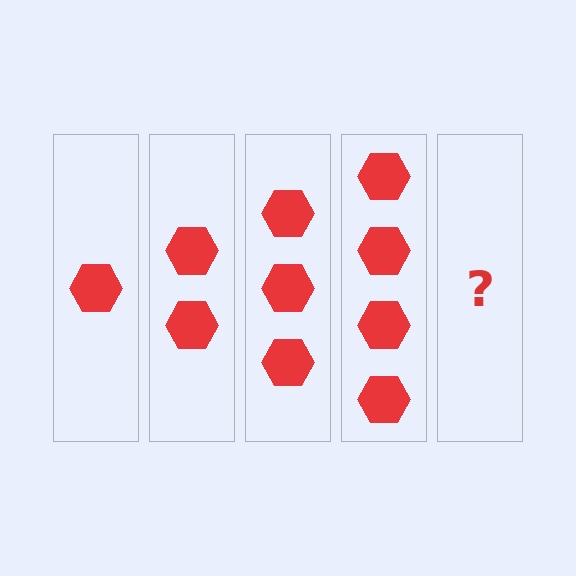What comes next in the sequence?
The next element should be 5 hexagons.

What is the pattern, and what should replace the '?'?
The pattern is that each step adds one more hexagon. The '?' should be 5 hexagons.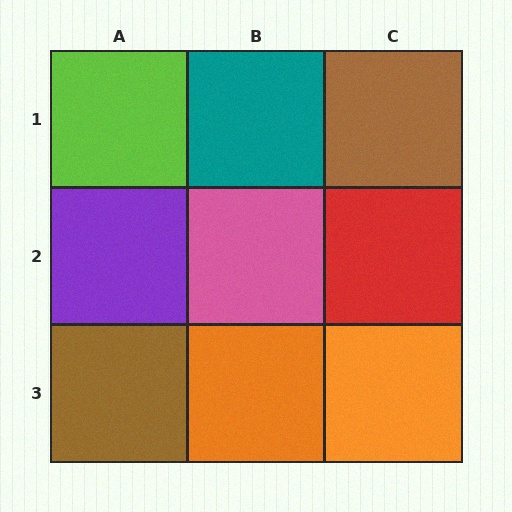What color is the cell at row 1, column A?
Lime.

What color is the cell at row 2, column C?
Red.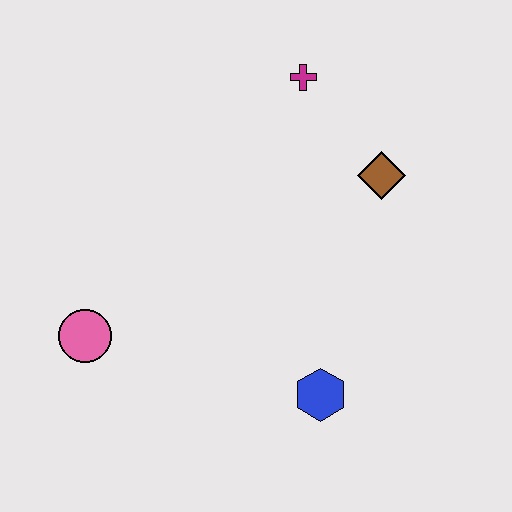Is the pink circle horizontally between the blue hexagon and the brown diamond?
No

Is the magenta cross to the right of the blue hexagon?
No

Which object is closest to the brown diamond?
The magenta cross is closest to the brown diamond.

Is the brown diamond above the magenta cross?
No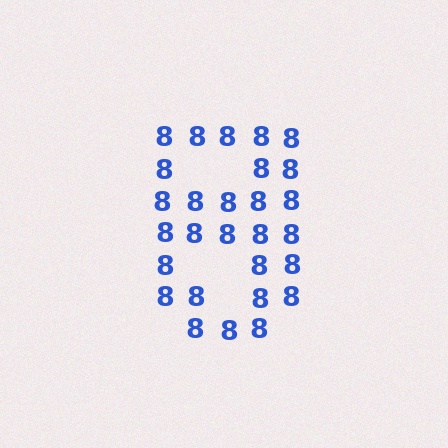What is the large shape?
The large shape is the digit 8.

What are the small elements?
The small elements are digit 8's.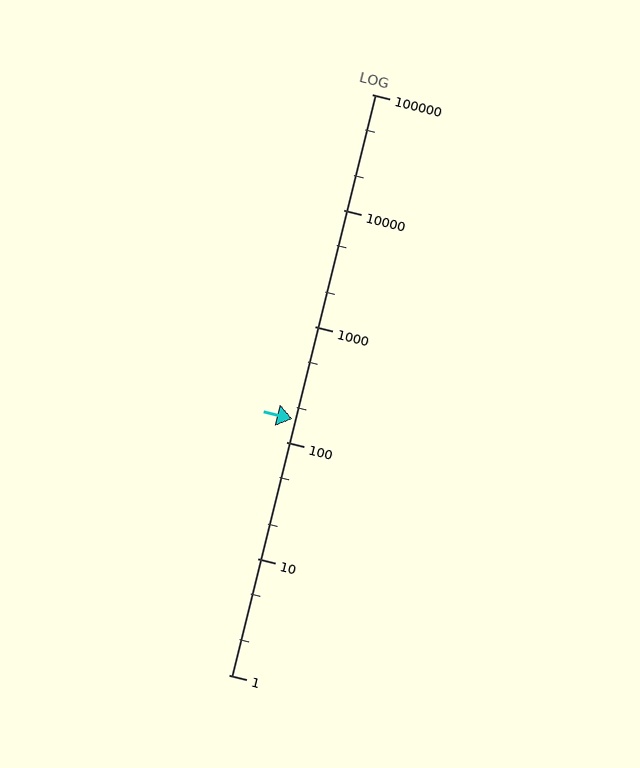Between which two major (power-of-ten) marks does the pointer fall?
The pointer is between 100 and 1000.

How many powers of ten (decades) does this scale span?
The scale spans 5 decades, from 1 to 100000.